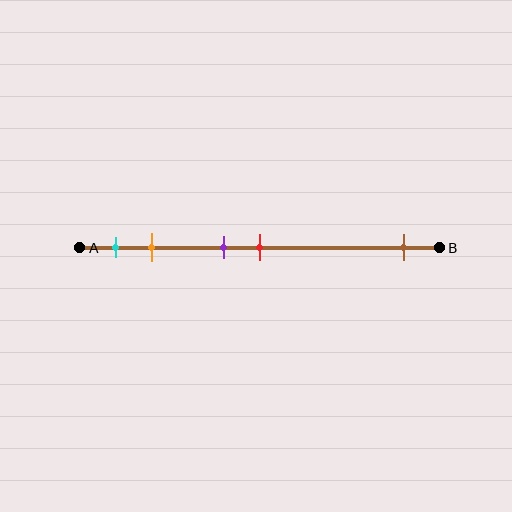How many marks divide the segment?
There are 5 marks dividing the segment.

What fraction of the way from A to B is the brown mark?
The brown mark is approximately 90% (0.9) of the way from A to B.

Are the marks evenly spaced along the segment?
No, the marks are not evenly spaced.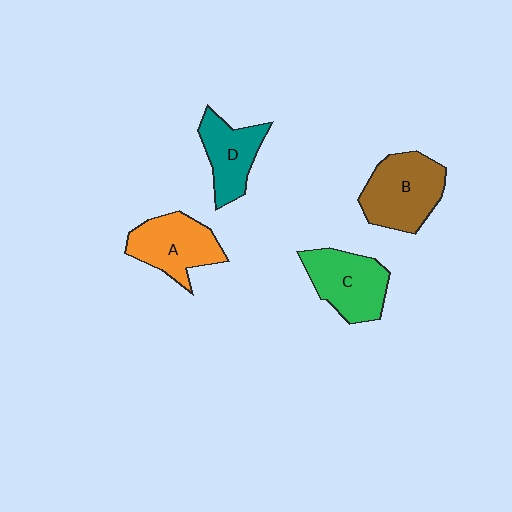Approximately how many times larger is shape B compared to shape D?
Approximately 1.4 times.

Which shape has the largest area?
Shape B (brown).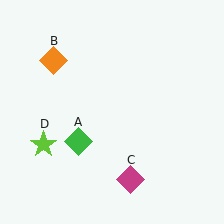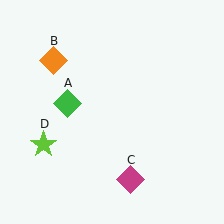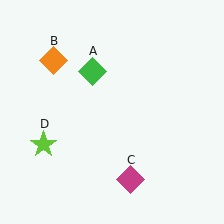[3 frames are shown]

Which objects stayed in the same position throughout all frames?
Orange diamond (object B) and magenta diamond (object C) and lime star (object D) remained stationary.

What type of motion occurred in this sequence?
The green diamond (object A) rotated clockwise around the center of the scene.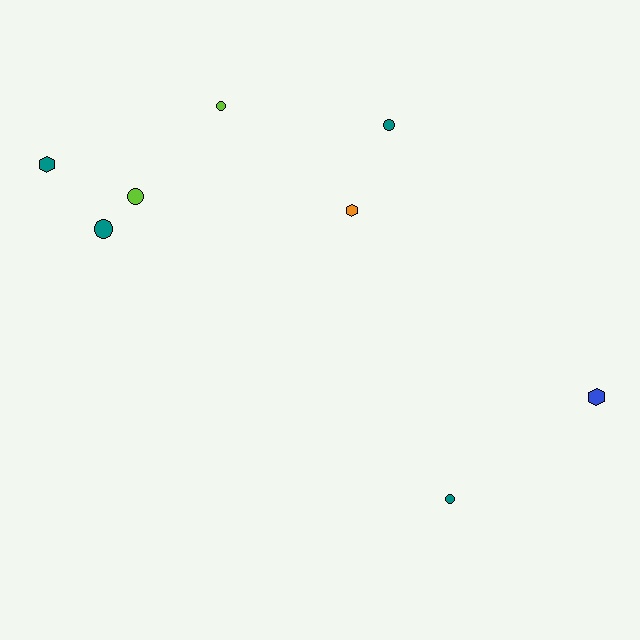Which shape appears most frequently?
Circle, with 5 objects.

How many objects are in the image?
There are 8 objects.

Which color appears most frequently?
Teal, with 4 objects.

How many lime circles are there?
There are 2 lime circles.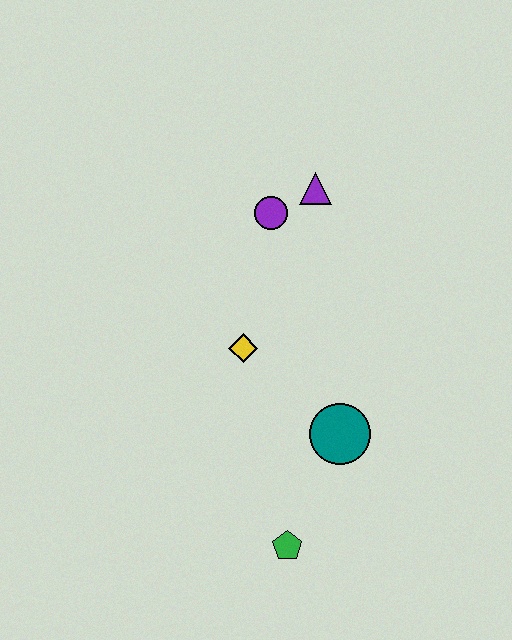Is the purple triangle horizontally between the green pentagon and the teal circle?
Yes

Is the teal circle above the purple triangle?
No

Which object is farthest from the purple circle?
The green pentagon is farthest from the purple circle.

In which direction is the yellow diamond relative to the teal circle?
The yellow diamond is to the left of the teal circle.